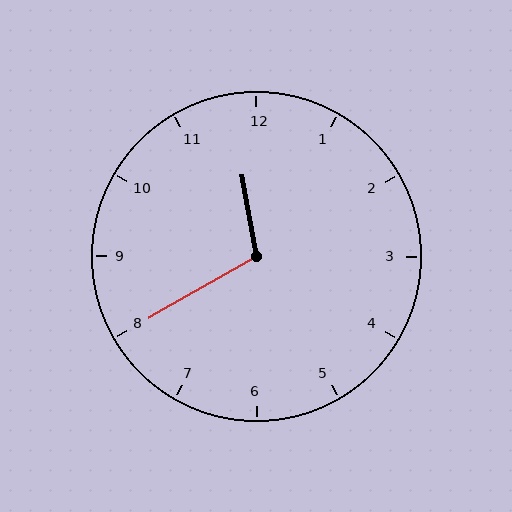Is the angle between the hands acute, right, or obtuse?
It is obtuse.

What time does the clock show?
11:40.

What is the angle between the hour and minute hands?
Approximately 110 degrees.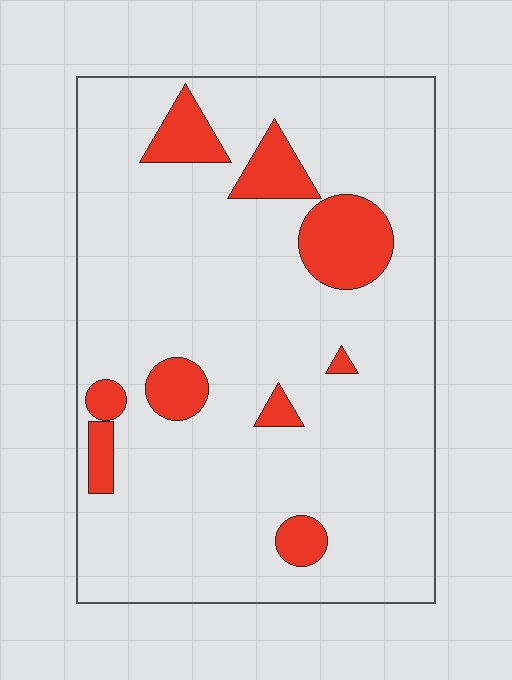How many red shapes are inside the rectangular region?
9.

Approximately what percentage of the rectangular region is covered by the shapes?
Approximately 15%.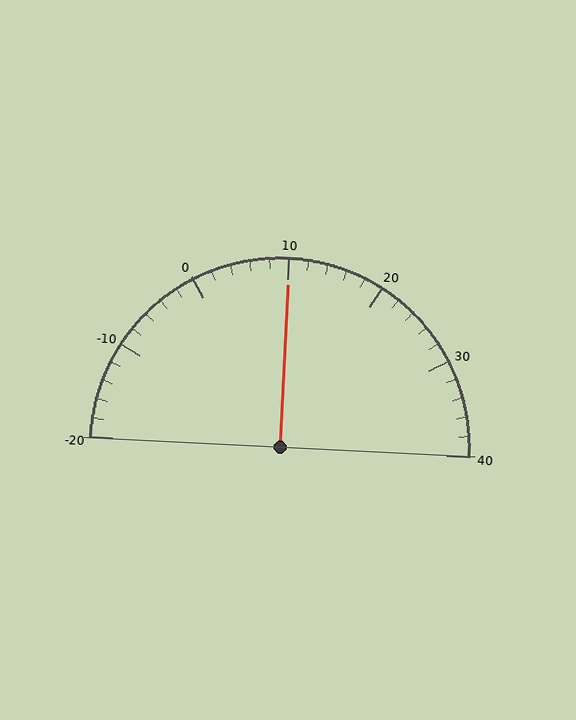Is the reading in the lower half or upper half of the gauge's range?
The reading is in the upper half of the range (-20 to 40).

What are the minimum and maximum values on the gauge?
The gauge ranges from -20 to 40.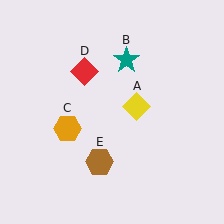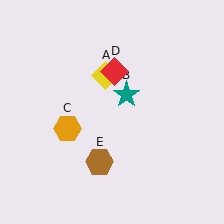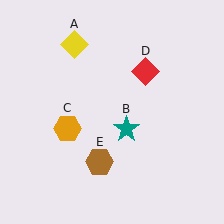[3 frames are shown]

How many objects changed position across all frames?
3 objects changed position: yellow diamond (object A), teal star (object B), red diamond (object D).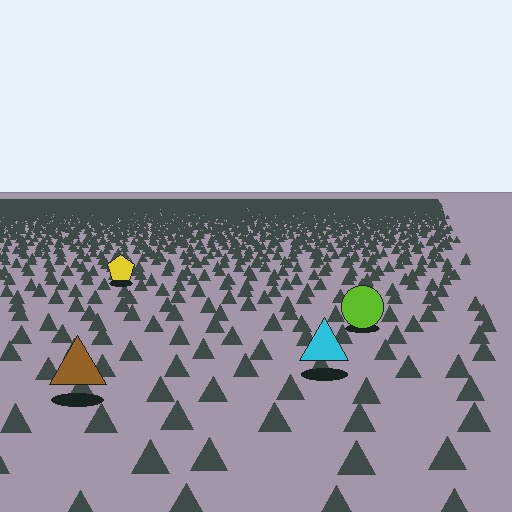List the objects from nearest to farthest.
From nearest to farthest: the brown triangle, the cyan triangle, the lime circle, the yellow pentagon.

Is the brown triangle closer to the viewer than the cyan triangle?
Yes. The brown triangle is closer — you can tell from the texture gradient: the ground texture is coarser near it.